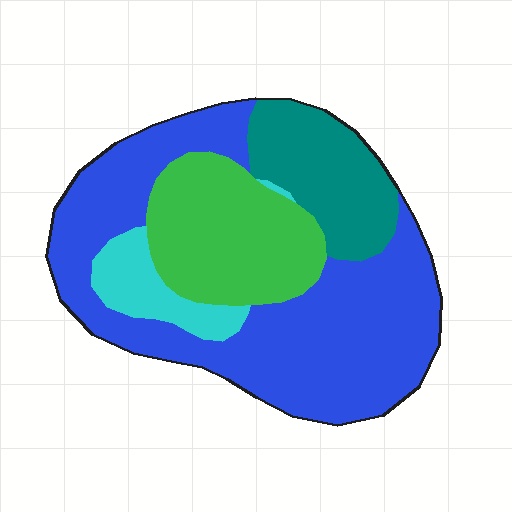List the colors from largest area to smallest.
From largest to smallest: blue, green, teal, cyan.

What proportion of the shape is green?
Green takes up about one quarter (1/4) of the shape.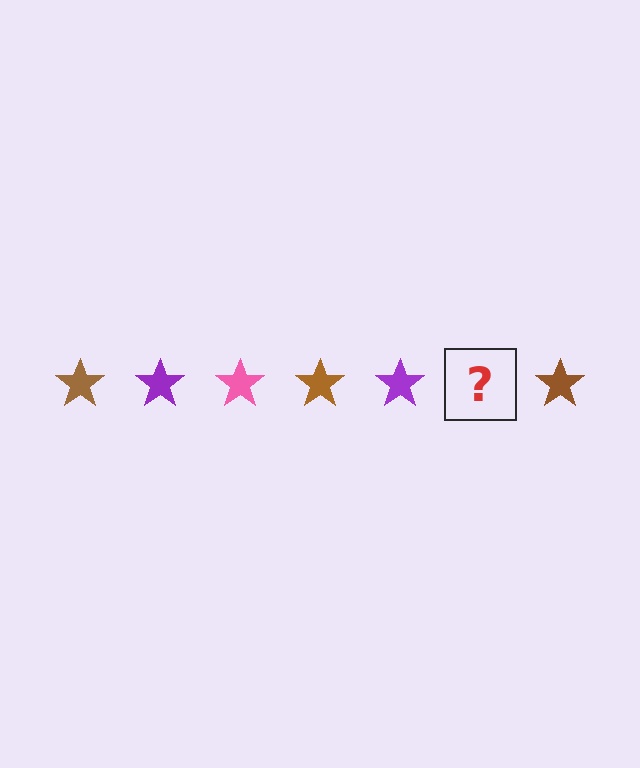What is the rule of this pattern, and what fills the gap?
The rule is that the pattern cycles through brown, purple, pink stars. The gap should be filled with a pink star.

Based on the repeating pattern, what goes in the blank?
The blank should be a pink star.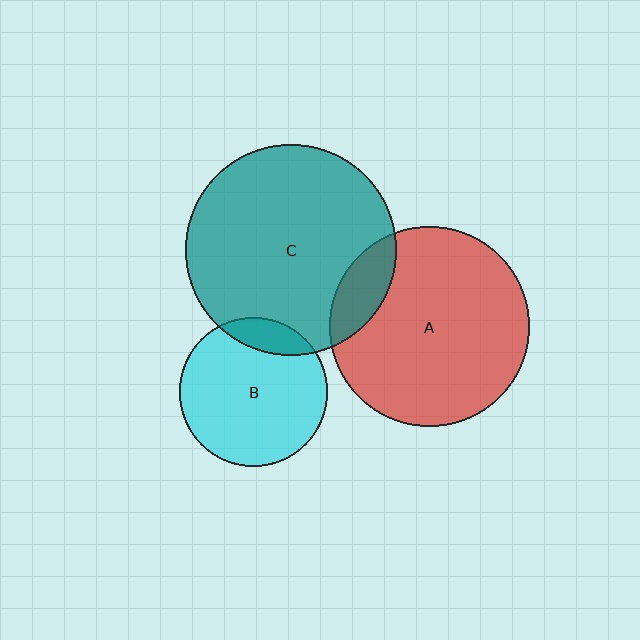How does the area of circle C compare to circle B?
Approximately 2.0 times.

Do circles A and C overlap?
Yes.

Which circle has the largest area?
Circle C (teal).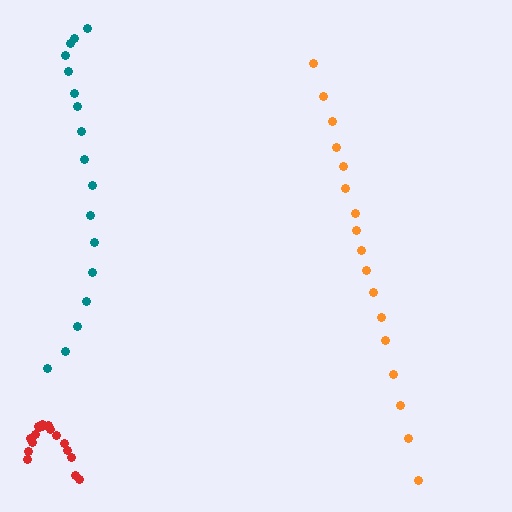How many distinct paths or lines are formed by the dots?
There are 3 distinct paths.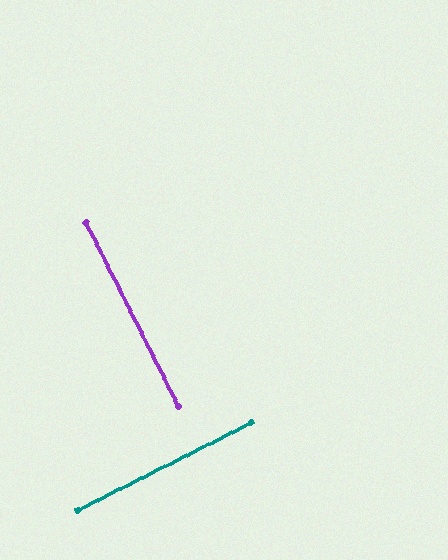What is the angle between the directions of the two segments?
Approximately 90 degrees.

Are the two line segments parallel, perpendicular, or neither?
Perpendicular — they meet at approximately 90°.